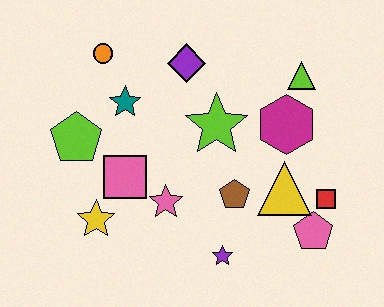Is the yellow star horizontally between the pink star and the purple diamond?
No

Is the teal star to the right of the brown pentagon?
No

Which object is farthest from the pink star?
The lime triangle is farthest from the pink star.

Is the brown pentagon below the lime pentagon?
Yes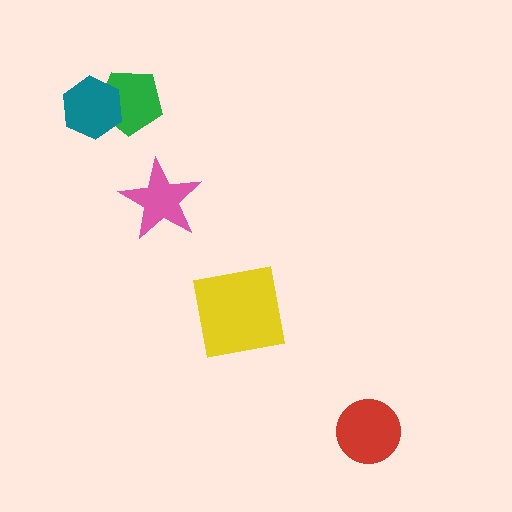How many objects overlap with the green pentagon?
1 object overlaps with the green pentagon.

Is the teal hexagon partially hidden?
No, no other shape covers it.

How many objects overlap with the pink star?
0 objects overlap with the pink star.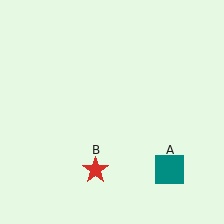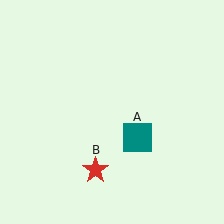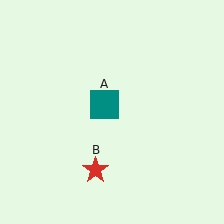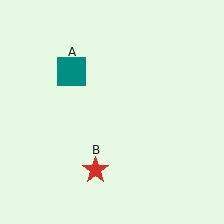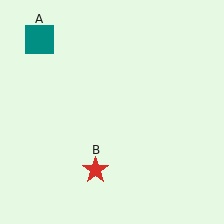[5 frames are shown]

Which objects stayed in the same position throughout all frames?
Red star (object B) remained stationary.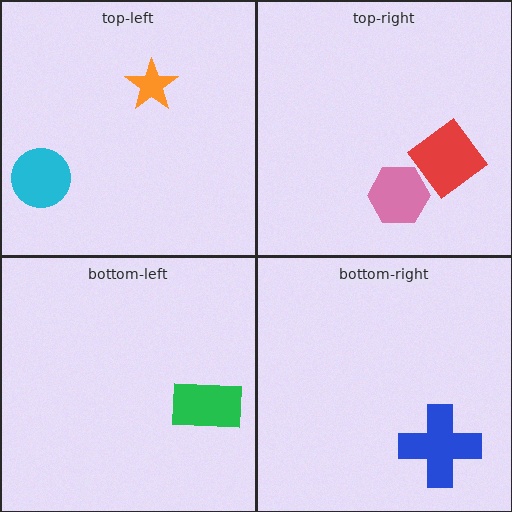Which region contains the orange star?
The top-left region.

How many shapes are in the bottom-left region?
1.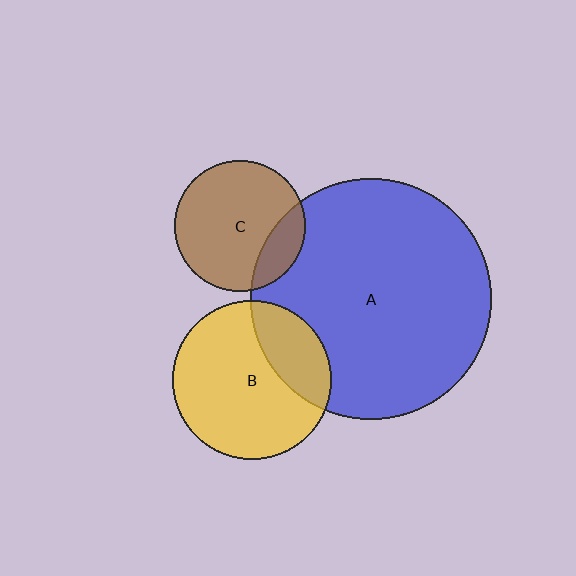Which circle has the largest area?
Circle A (blue).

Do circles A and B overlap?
Yes.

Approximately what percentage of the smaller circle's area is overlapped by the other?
Approximately 25%.